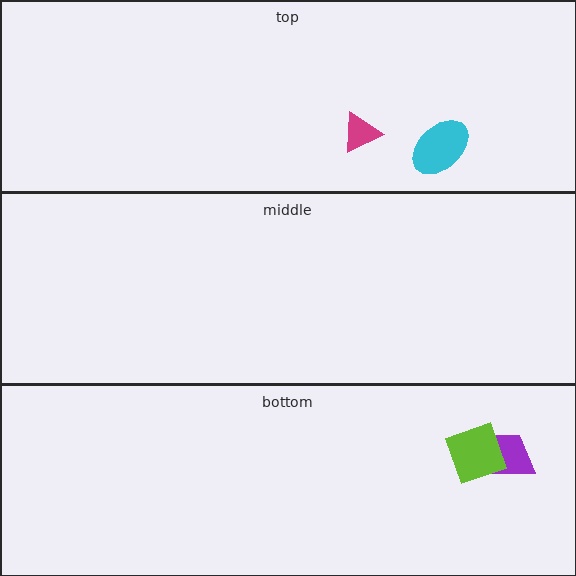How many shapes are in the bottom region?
2.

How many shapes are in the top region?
2.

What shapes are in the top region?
The cyan ellipse, the magenta triangle.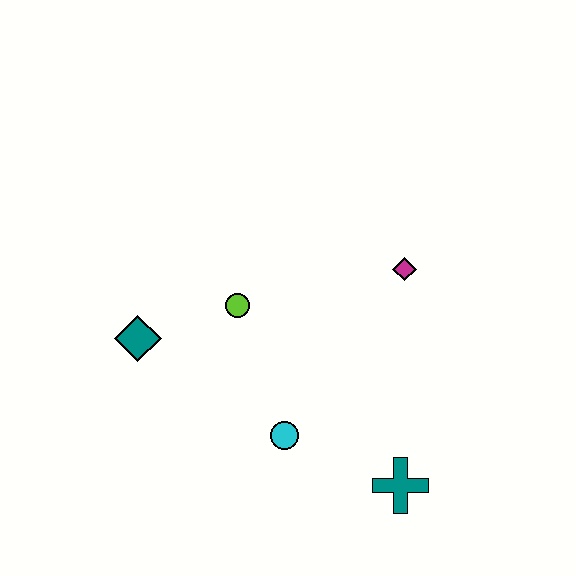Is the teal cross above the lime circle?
No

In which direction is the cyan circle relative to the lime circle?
The cyan circle is below the lime circle.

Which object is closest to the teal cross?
The cyan circle is closest to the teal cross.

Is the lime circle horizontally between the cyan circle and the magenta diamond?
No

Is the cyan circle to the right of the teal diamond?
Yes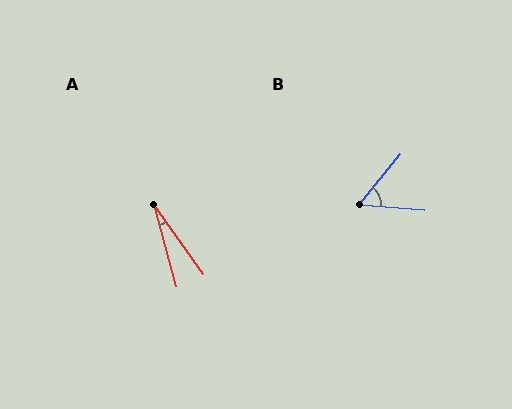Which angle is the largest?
B, at approximately 56 degrees.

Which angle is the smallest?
A, at approximately 20 degrees.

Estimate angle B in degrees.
Approximately 56 degrees.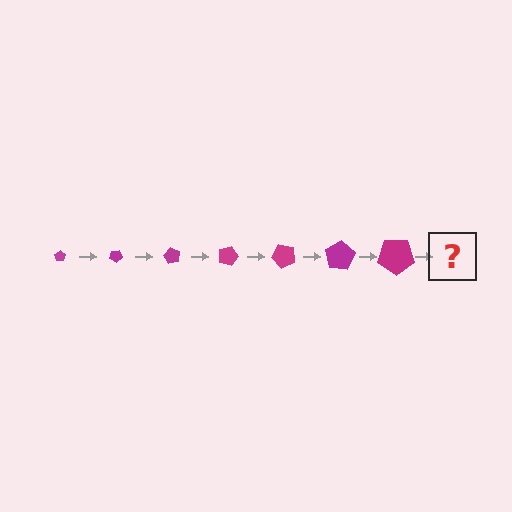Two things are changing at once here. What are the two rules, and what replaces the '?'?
The two rules are that the pentagon grows larger each step and it rotates 30 degrees each step. The '?' should be a pentagon, larger than the previous one and rotated 210 degrees from the start.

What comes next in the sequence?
The next element should be a pentagon, larger than the previous one and rotated 210 degrees from the start.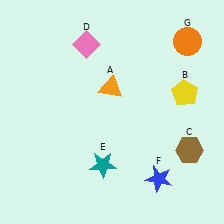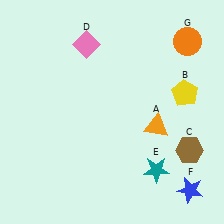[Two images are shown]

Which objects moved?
The objects that moved are: the orange triangle (A), the teal star (E), the blue star (F).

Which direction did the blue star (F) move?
The blue star (F) moved right.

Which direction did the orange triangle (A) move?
The orange triangle (A) moved right.